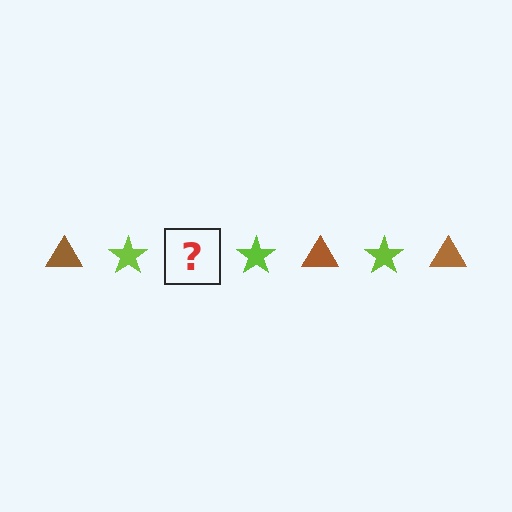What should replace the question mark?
The question mark should be replaced with a brown triangle.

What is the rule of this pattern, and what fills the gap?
The rule is that the pattern alternates between brown triangle and lime star. The gap should be filled with a brown triangle.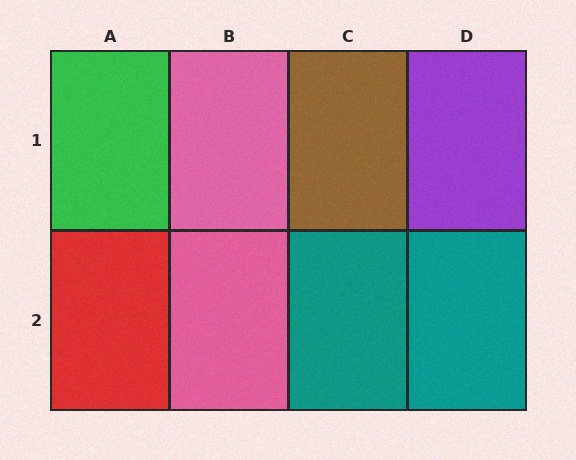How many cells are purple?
1 cell is purple.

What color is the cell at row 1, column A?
Green.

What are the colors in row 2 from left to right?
Red, pink, teal, teal.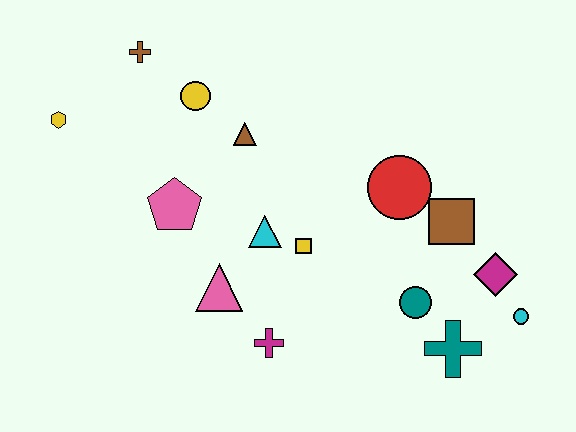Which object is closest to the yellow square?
The cyan triangle is closest to the yellow square.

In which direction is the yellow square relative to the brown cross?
The yellow square is below the brown cross.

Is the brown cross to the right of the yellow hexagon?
Yes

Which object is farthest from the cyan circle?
The yellow hexagon is farthest from the cyan circle.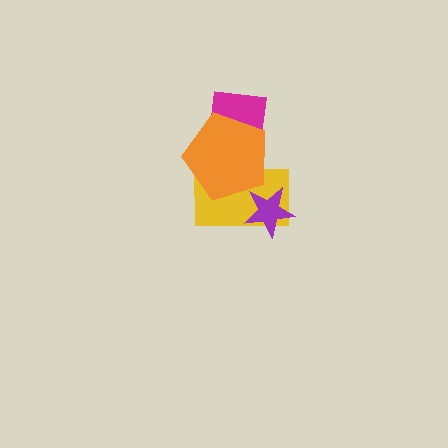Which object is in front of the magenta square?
The orange pentagon is in front of the magenta square.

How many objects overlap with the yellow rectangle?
2 objects overlap with the yellow rectangle.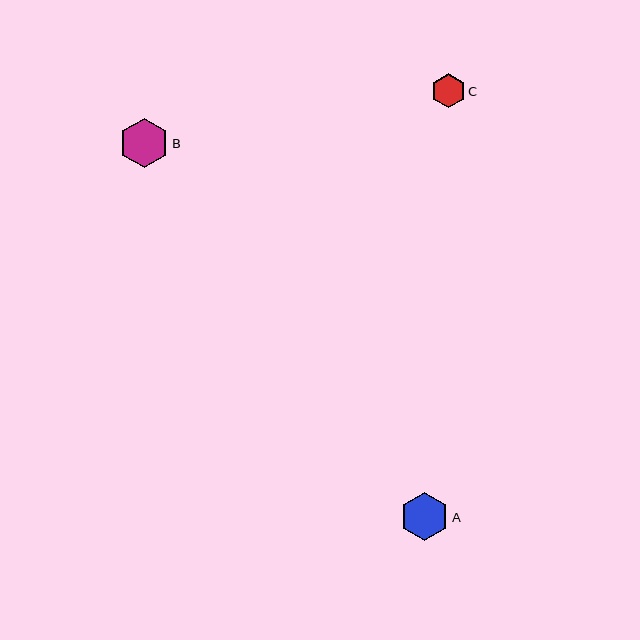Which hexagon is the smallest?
Hexagon C is the smallest with a size of approximately 34 pixels.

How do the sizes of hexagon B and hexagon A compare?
Hexagon B and hexagon A are approximately the same size.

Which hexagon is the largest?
Hexagon B is the largest with a size of approximately 49 pixels.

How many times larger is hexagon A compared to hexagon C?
Hexagon A is approximately 1.4 times the size of hexagon C.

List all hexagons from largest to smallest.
From largest to smallest: B, A, C.